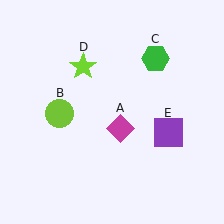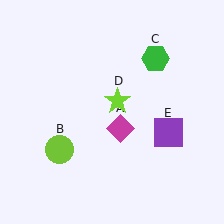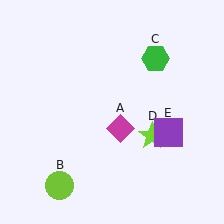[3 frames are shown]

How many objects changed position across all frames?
2 objects changed position: lime circle (object B), lime star (object D).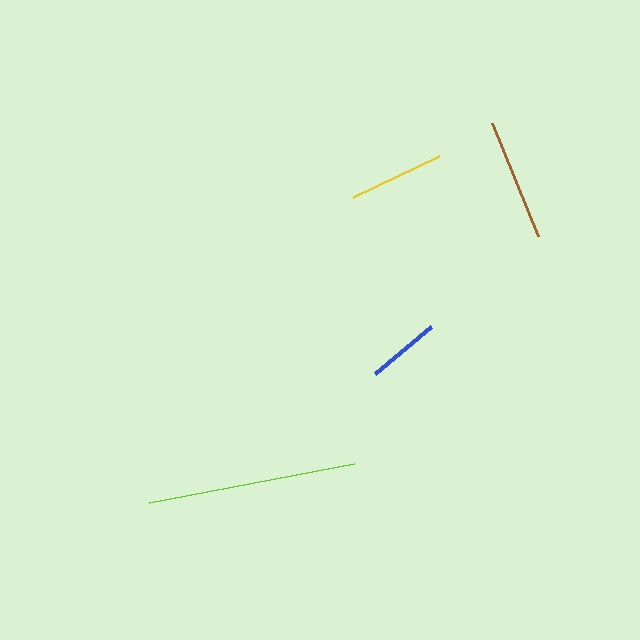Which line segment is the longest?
The lime line is the longest at approximately 209 pixels.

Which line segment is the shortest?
The blue line is the shortest at approximately 73 pixels.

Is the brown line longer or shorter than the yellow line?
The brown line is longer than the yellow line.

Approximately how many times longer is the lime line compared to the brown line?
The lime line is approximately 1.7 times the length of the brown line.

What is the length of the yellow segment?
The yellow segment is approximately 95 pixels long.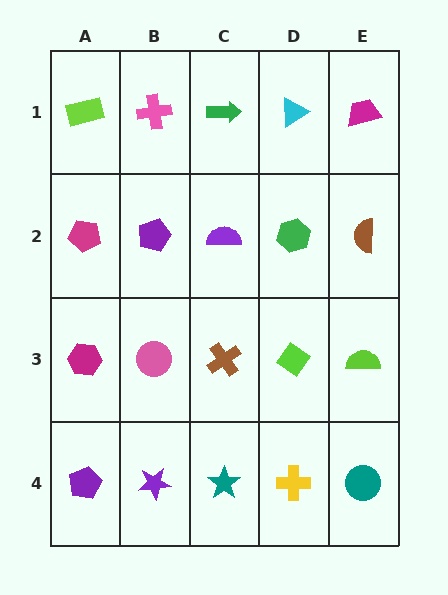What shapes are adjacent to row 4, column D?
A lime diamond (row 3, column D), a teal star (row 4, column C), a teal circle (row 4, column E).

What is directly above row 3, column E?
A brown semicircle.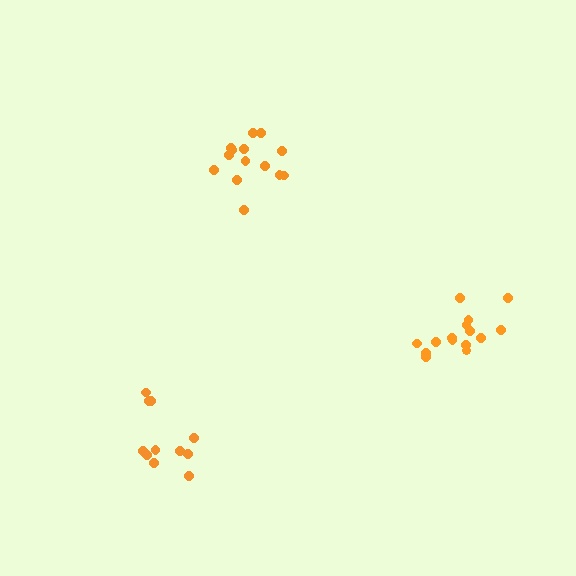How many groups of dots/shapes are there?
There are 3 groups.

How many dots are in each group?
Group 1: 14 dots, Group 2: 11 dots, Group 3: 15 dots (40 total).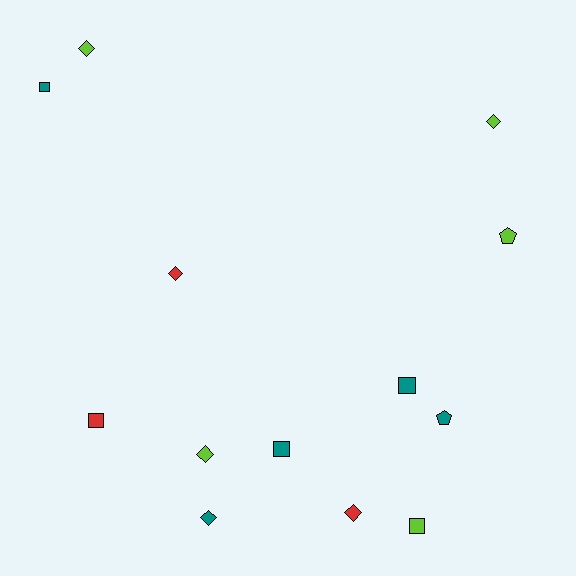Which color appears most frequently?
Teal, with 5 objects.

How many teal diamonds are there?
There is 1 teal diamond.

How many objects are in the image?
There are 13 objects.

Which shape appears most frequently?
Diamond, with 6 objects.